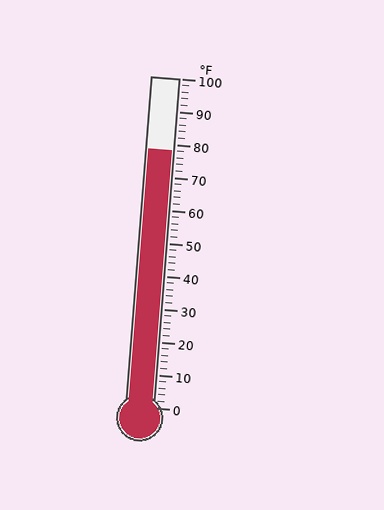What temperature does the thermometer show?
The thermometer shows approximately 78°F.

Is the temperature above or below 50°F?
The temperature is above 50°F.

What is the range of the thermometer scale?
The thermometer scale ranges from 0°F to 100°F.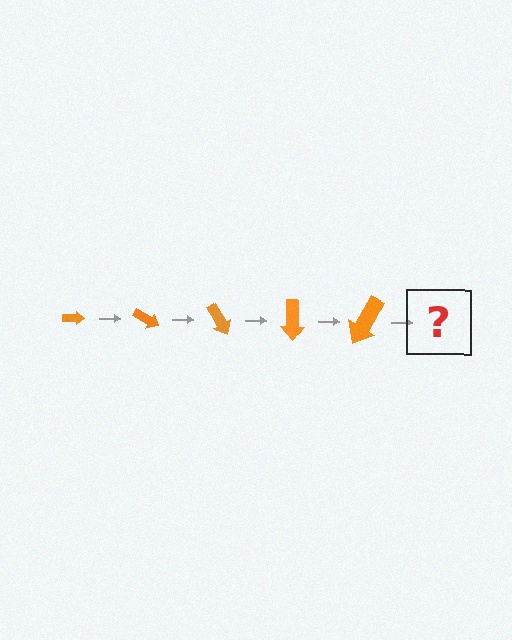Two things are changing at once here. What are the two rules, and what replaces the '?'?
The two rules are that the arrow grows larger each step and it rotates 30 degrees each step. The '?' should be an arrow, larger than the previous one and rotated 150 degrees from the start.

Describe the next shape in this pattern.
It should be an arrow, larger than the previous one and rotated 150 degrees from the start.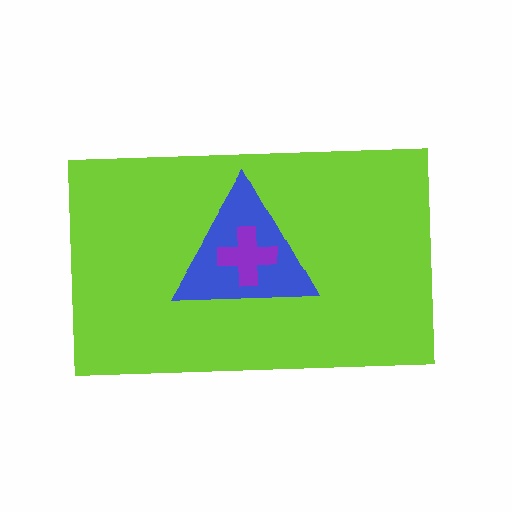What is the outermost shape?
The lime rectangle.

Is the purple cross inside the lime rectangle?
Yes.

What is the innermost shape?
The purple cross.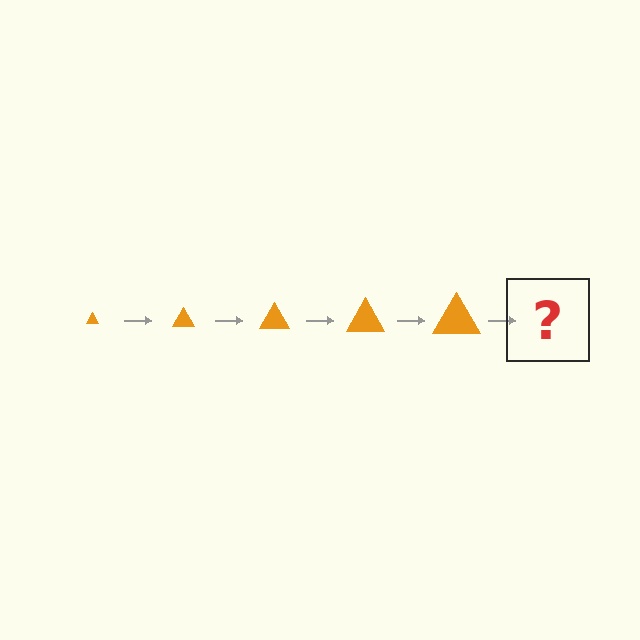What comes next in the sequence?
The next element should be an orange triangle, larger than the previous one.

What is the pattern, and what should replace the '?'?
The pattern is that the triangle gets progressively larger each step. The '?' should be an orange triangle, larger than the previous one.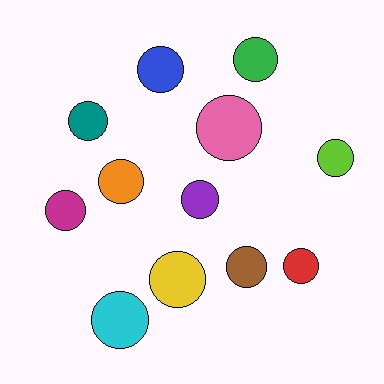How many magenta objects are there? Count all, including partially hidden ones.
There is 1 magenta object.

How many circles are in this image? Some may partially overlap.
There are 12 circles.